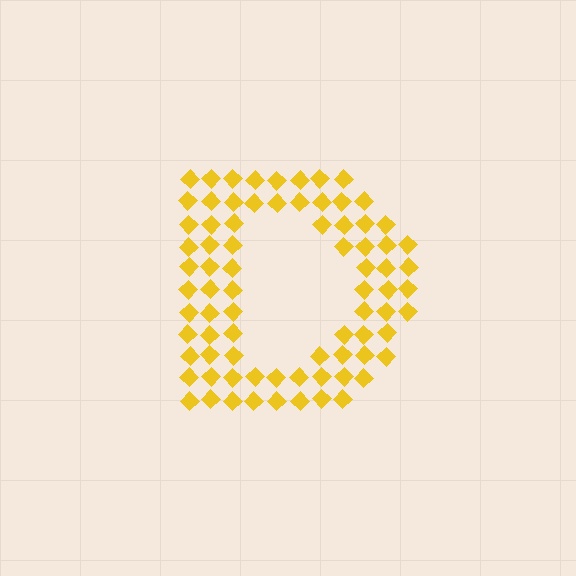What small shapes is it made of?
It is made of small diamonds.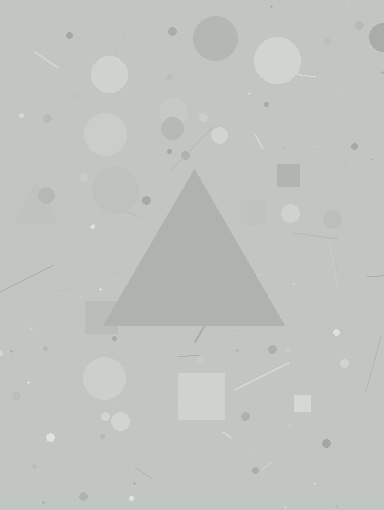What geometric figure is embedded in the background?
A triangle is embedded in the background.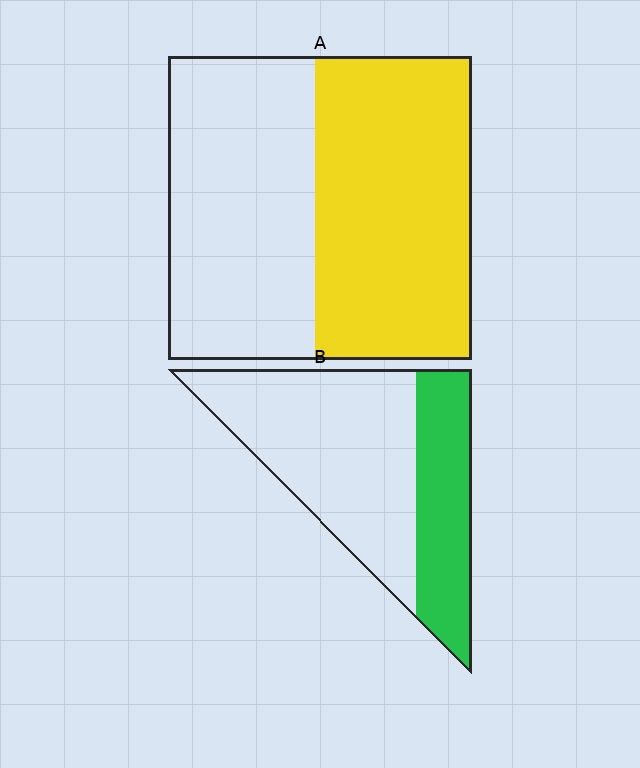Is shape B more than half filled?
No.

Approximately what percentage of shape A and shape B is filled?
A is approximately 50% and B is approximately 35%.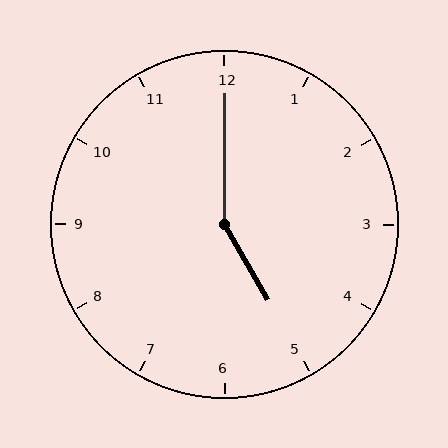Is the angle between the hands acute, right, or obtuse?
It is obtuse.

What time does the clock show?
5:00.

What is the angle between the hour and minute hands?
Approximately 150 degrees.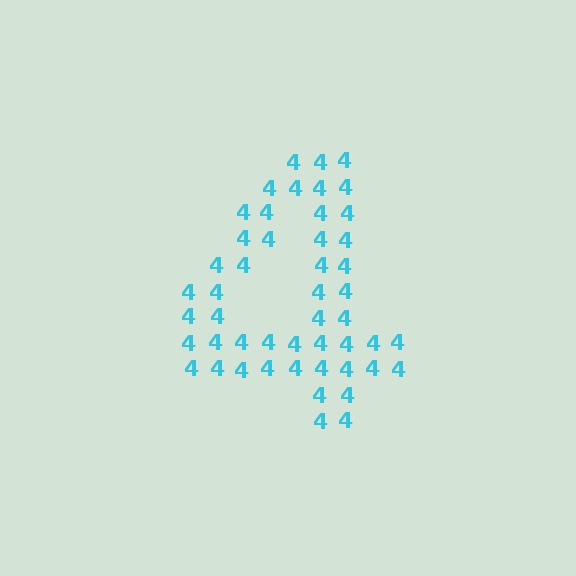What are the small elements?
The small elements are digit 4's.